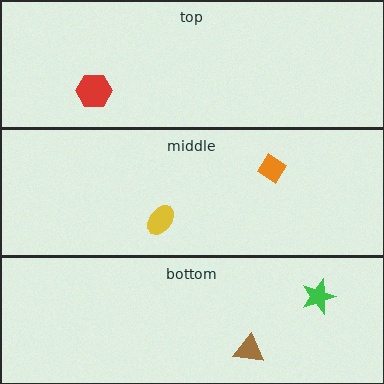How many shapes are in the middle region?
2.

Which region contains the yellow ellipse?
The middle region.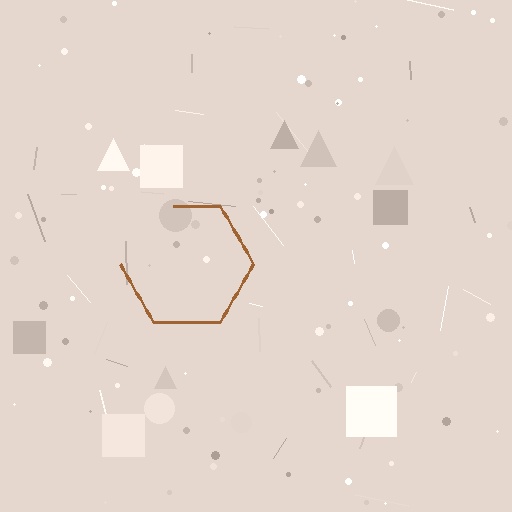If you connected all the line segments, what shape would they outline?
They would outline a hexagon.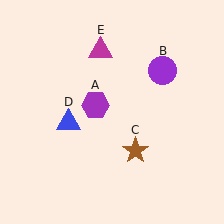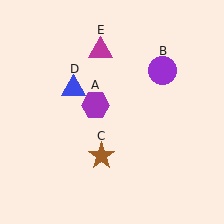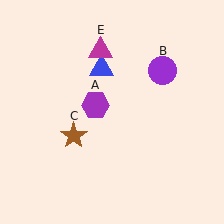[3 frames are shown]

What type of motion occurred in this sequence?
The brown star (object C), blue triangle (object D) rotated clockwise around the center of the scene.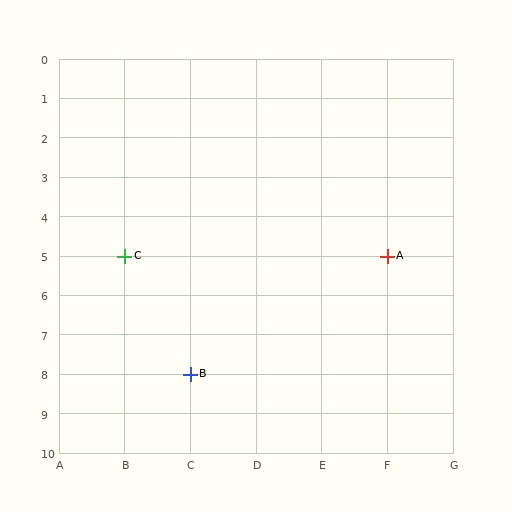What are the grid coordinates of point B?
Point B is at grid coordinates (C, 8).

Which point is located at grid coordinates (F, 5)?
Point A is at (F, 5).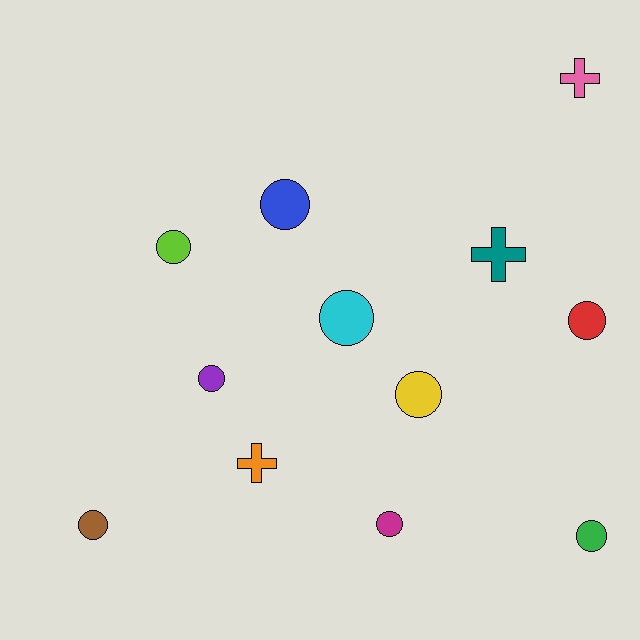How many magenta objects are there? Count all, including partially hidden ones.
There is 1 magenta object.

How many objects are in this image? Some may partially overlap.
There are 12 objects.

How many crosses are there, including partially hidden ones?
There are 3 crosses.